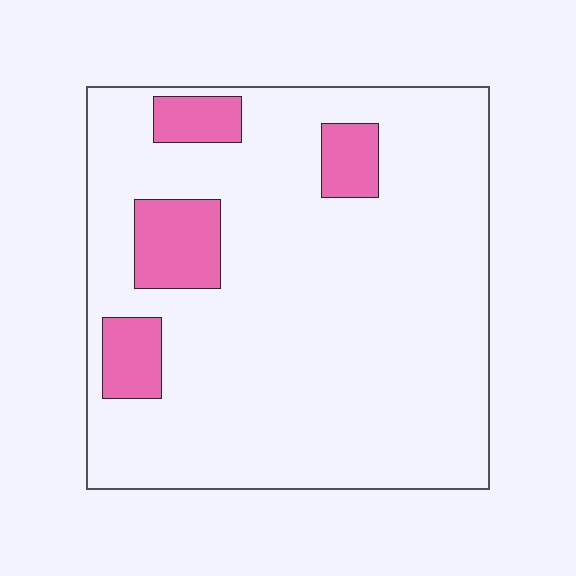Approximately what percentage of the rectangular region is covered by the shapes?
Approximately 15%.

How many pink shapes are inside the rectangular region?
4.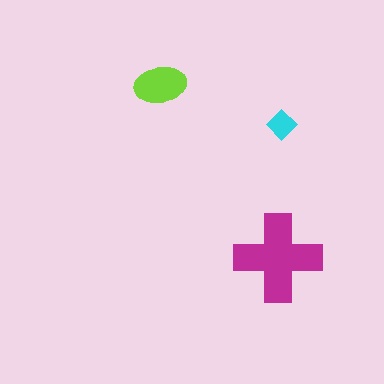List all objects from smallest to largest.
The cyan diamond, the lime ellipse, the magenta cross.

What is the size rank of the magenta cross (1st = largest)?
1st.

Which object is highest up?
The lime ellipse is topmost.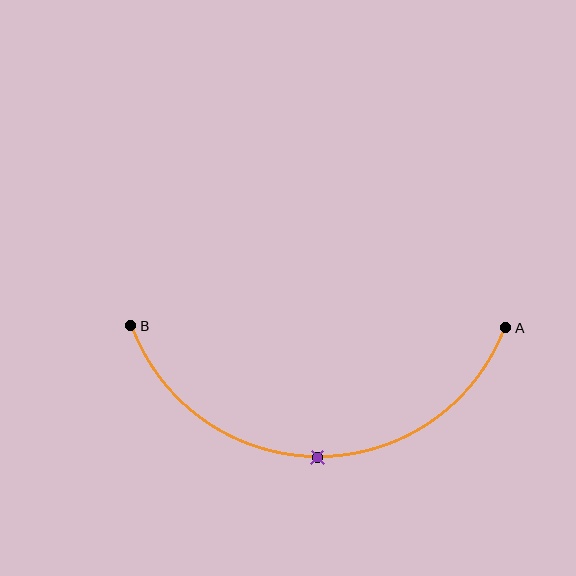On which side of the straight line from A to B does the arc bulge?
The arc bulges below the straight line connecting A and B.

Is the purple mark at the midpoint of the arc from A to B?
Yes. The purple mark lies on the arc at equal arc-length from both A and B — it is the arc midpoint.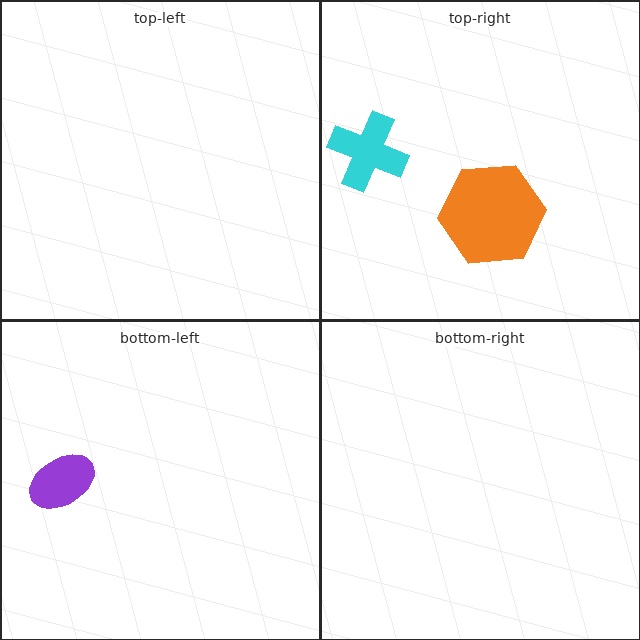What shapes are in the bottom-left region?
The purple ellipse.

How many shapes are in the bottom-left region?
1.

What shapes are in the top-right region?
The cyan cross, the orange hexagon.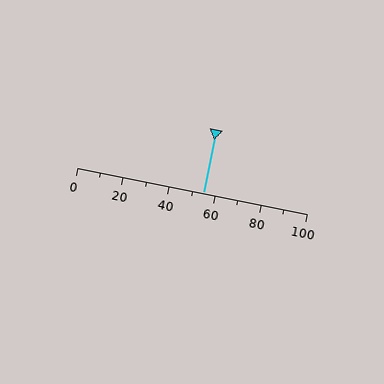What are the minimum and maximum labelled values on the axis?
The axis runs from 0 to 100.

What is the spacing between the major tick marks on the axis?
The major ticks are spaced 20 apart.